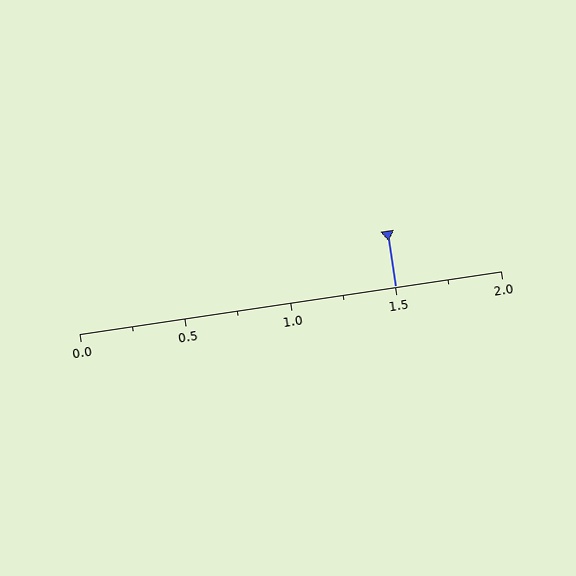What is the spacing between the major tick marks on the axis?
The major ticks are spaced 0.5 apart.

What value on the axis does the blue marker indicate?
The marker indicates approximately 1.5.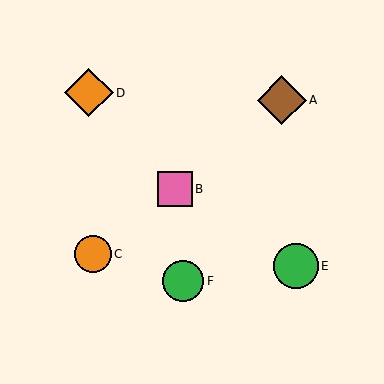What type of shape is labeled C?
Shape C is an orange circle.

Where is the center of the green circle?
The center of the green circle is at (296, 266).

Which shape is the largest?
The brown diamond (labeled A) is the largest.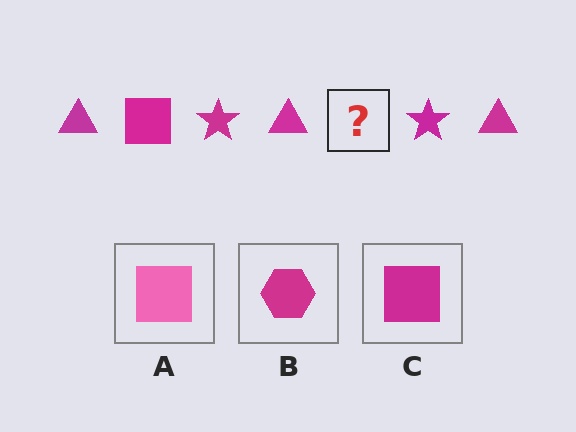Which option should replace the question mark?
Option C.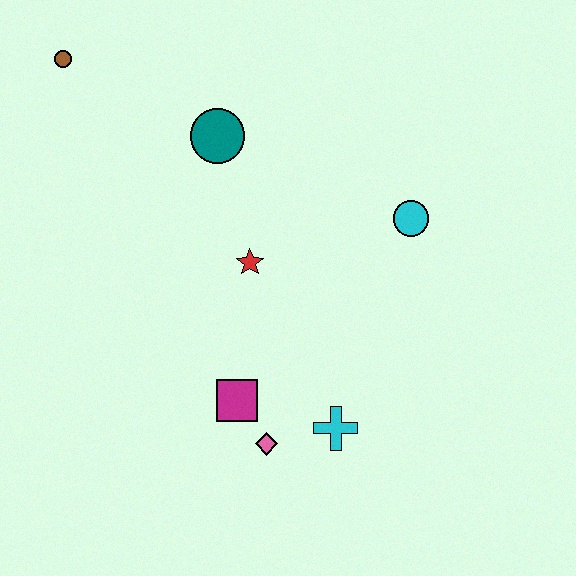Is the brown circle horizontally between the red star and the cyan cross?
No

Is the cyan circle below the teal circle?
Yes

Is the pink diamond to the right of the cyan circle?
No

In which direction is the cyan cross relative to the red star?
The cyan cross is below the red star.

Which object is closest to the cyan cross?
The pink diamond is closest to the cyan cross.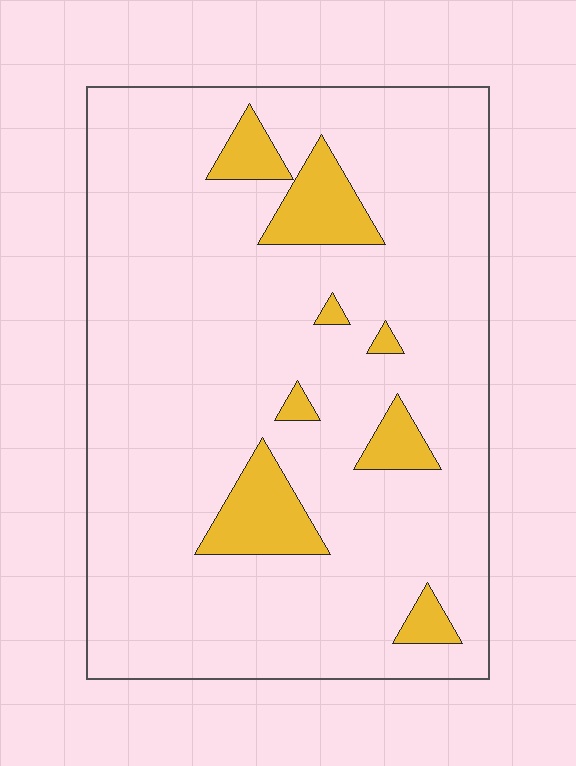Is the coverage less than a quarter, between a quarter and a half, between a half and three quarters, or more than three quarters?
Less than a quarter.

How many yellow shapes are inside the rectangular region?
8.